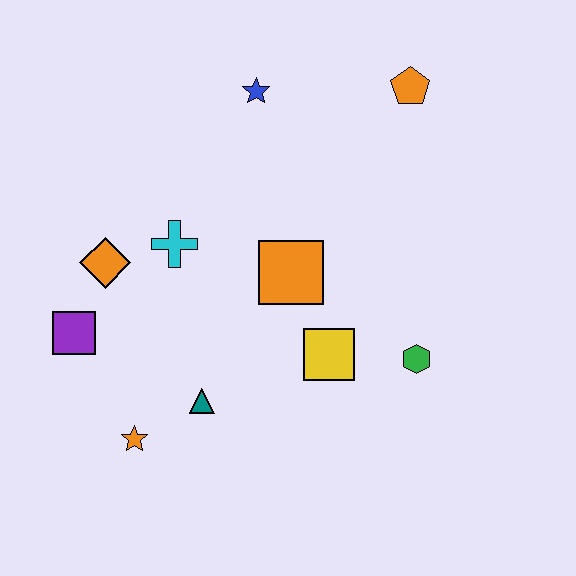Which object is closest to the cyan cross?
The orange diamond is closest to the cyan cross.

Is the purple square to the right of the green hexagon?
No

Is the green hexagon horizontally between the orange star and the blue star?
No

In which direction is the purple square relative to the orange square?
The purple square is to the left of the orange square.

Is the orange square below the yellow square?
No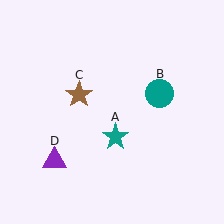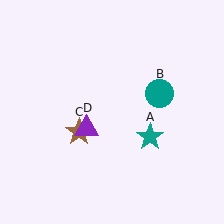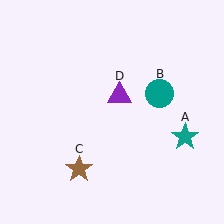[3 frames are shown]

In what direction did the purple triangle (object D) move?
The purple triangle (object D) moved up and to the right.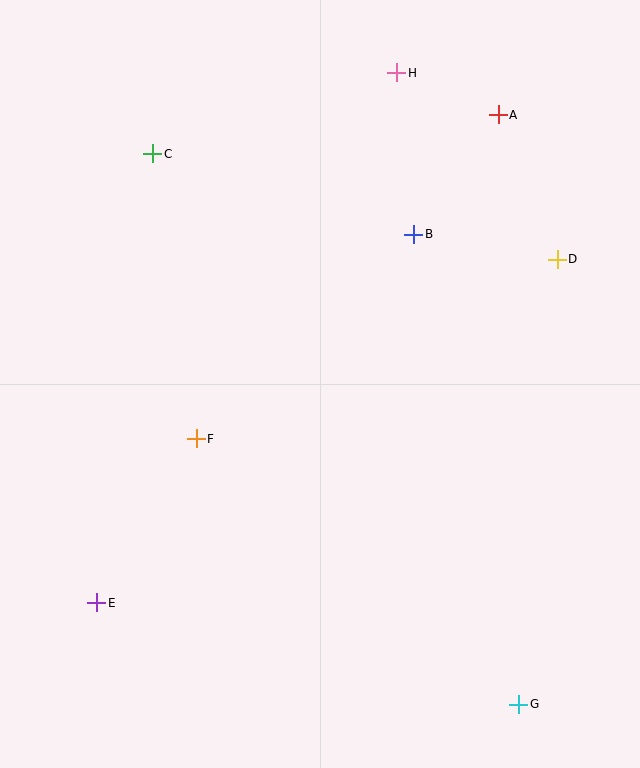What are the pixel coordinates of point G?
Point G is at (519, 704).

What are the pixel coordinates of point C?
Point C is at (153, 154).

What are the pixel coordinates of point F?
Point F is at (196, 439).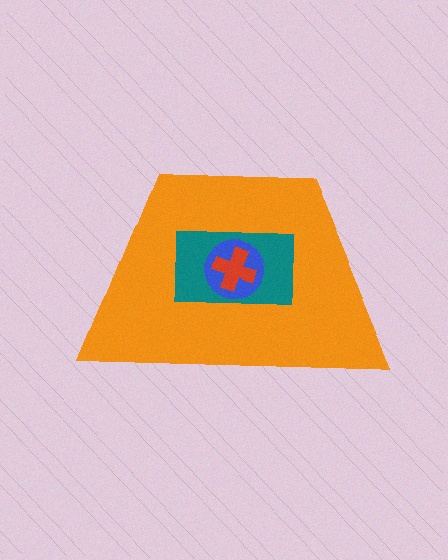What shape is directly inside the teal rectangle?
The blue circle.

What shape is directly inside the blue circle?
The red cross.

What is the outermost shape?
The orange trapezoid.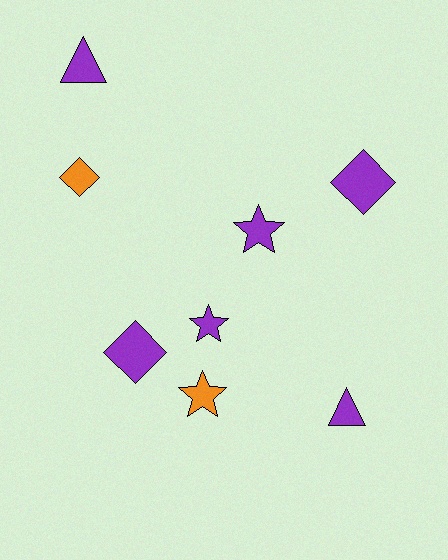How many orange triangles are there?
There are no orange triangles.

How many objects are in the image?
There are 8 objects.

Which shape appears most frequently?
Diamond, with 3 objects.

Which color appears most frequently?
Purple, with 6 objects.